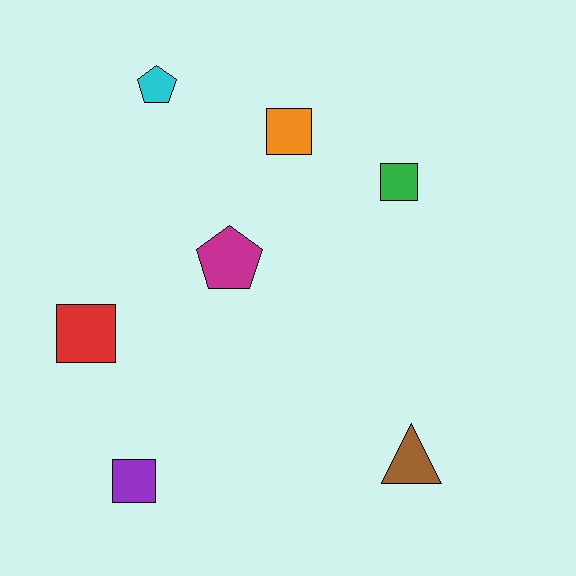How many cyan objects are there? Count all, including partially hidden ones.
There is 1 cyan object.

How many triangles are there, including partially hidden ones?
There is 1 triangle.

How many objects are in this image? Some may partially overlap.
There are 7 objects.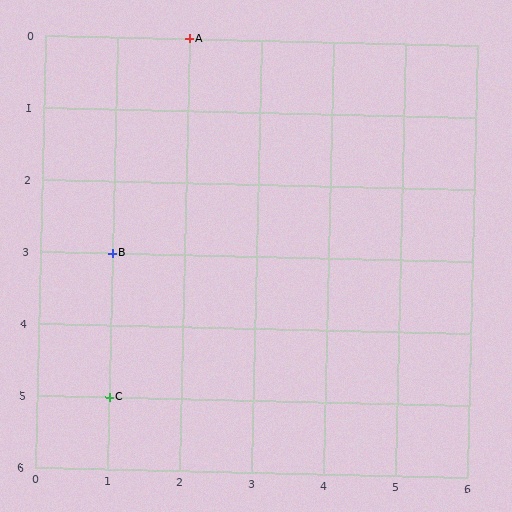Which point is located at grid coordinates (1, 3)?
Point B is at (1, 3).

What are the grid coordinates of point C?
Point C is at grid coordinates (1, 5).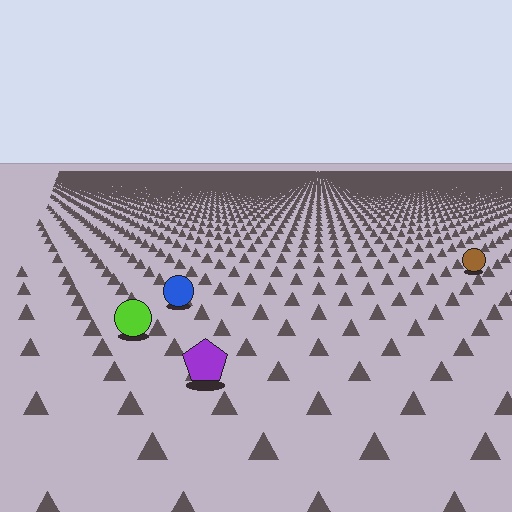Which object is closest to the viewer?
The purple pentagon is closest. The texture marks near it are larger and more spread out.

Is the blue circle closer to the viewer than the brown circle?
Yes. The blue circle is closer — you can tell from the texture gradient: the ground texture is coarser near it.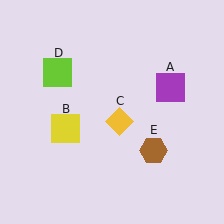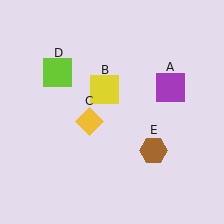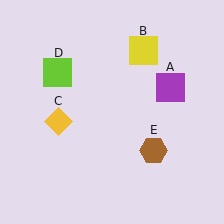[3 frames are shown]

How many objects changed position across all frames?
2 objects changed position: yellow square (object B), yellow diamond (object C).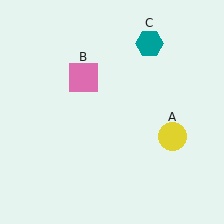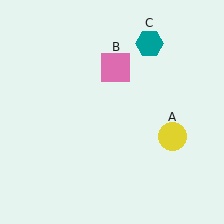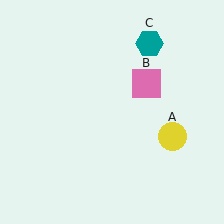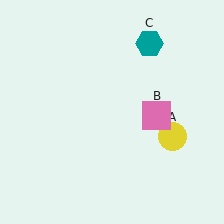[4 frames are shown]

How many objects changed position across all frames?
1 object changed position: pink square (object B).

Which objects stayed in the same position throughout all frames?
Yellow circle (object A) and teal hexagon (object C) remained stationary.